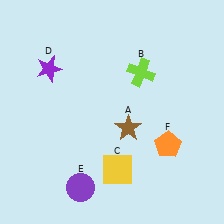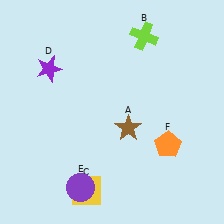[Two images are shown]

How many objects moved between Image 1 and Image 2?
2 objects moved between the two images.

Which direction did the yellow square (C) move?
The yellow square (C) moved left.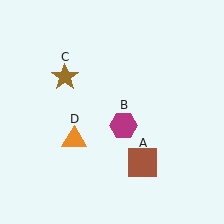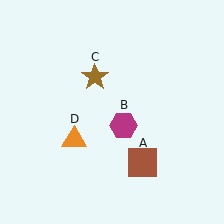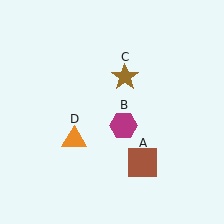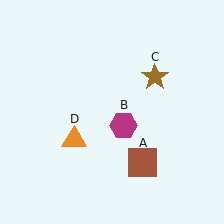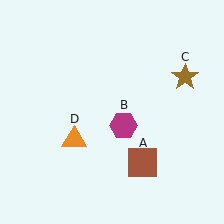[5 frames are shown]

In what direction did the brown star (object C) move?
The brown star (object C) moved right.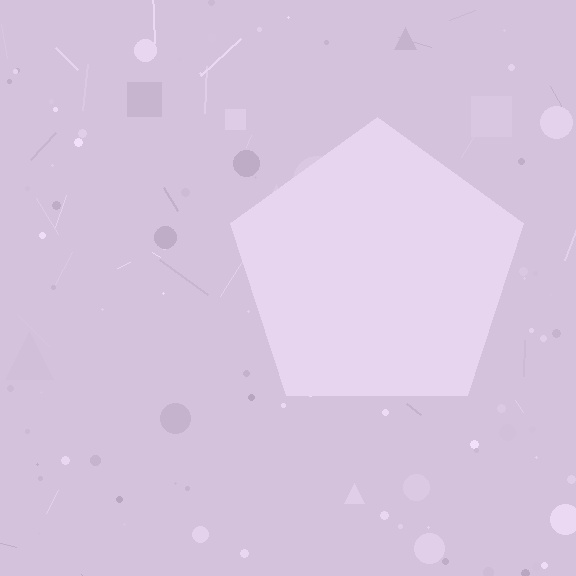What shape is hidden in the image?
A pentagon is hidden in the image.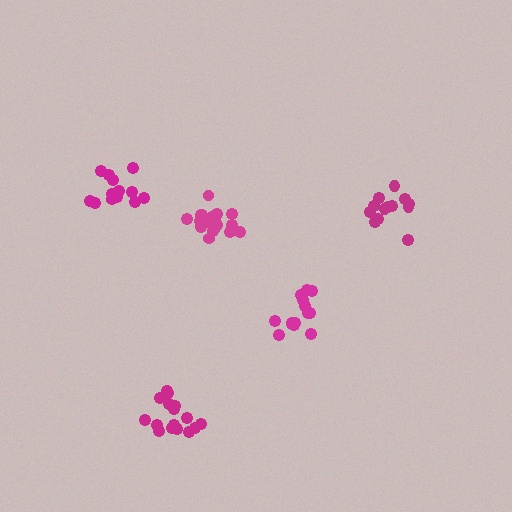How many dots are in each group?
Group 1: 14 dots, Group 2: 13 dots, Group 3: 13 dots, Group 4: 16 dots, Group 5: 19 dots (75 total).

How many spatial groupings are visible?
There are 5 spatial groupings.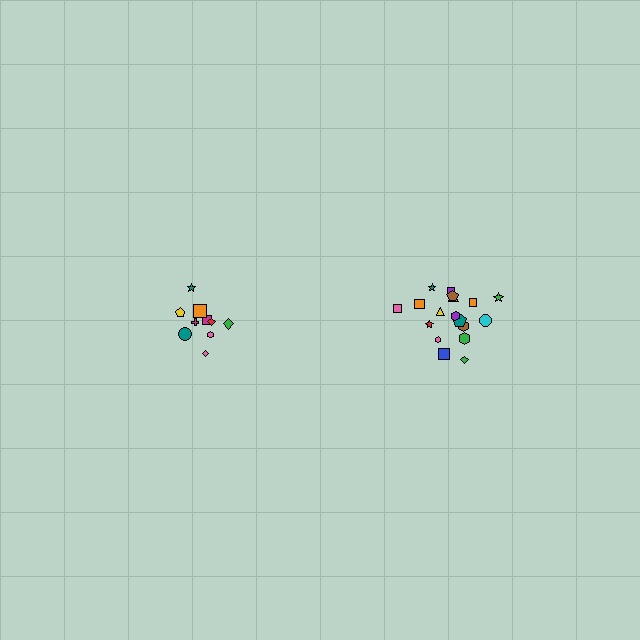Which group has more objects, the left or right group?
The right group.